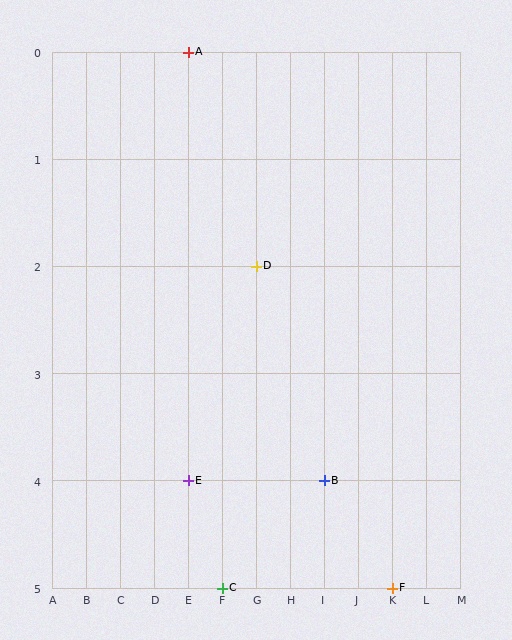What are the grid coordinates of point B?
Point B is at grid coordinates (I, 4).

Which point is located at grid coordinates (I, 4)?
Point B is at (I, 4).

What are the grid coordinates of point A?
Point A is at grid coordinates (E, 0).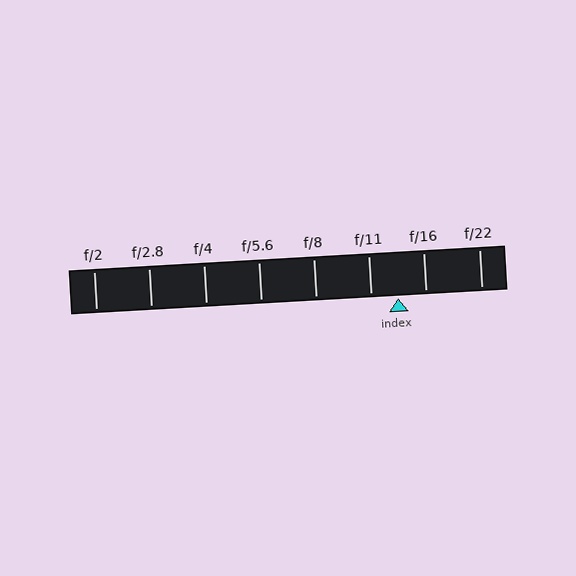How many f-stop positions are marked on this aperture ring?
There are 8 f-stop positions marked.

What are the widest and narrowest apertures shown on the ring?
The widest aperture shown is f/2 and the narrowest is f/22.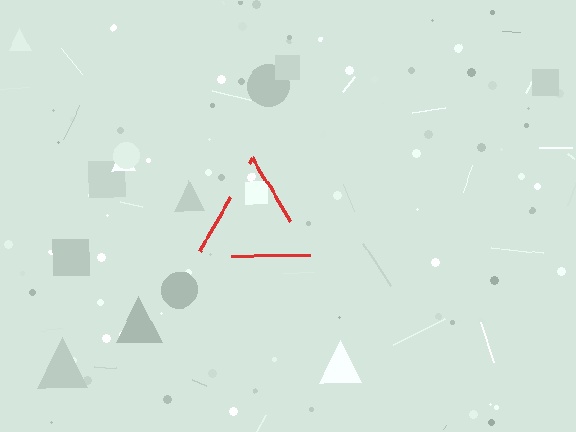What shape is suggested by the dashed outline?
The dashed outline suggests a triangle.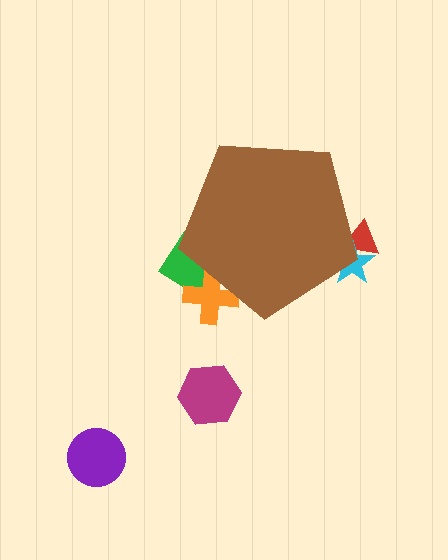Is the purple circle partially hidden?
No, the purple circle is fully visible.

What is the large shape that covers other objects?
A brown pentagon.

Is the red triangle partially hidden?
Yes, the red triangle is partially hidden behind the brown pentagon.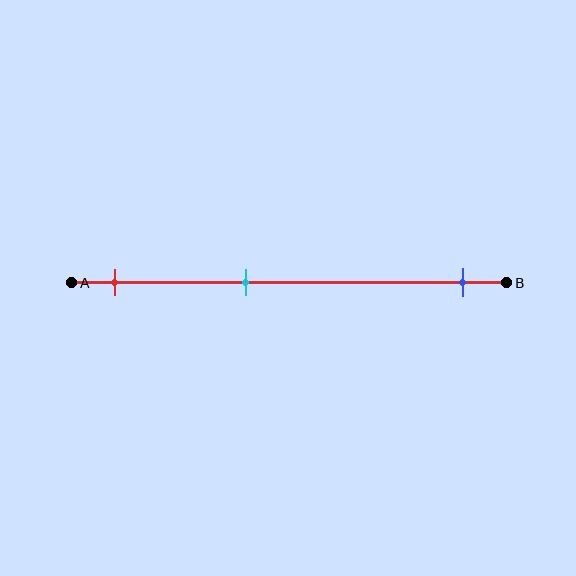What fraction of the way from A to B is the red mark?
The red mark is approximately 10% (0.1) of the way from A to B.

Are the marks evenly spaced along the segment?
No, the marks are not evenly spaced.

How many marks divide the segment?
There are 3 marks dividing the segment.